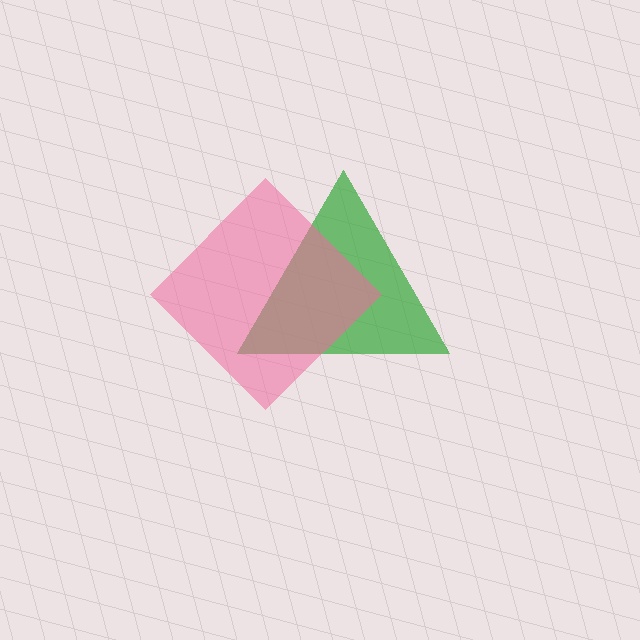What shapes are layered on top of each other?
The layered shapes are: a green triangle, a pink diamond.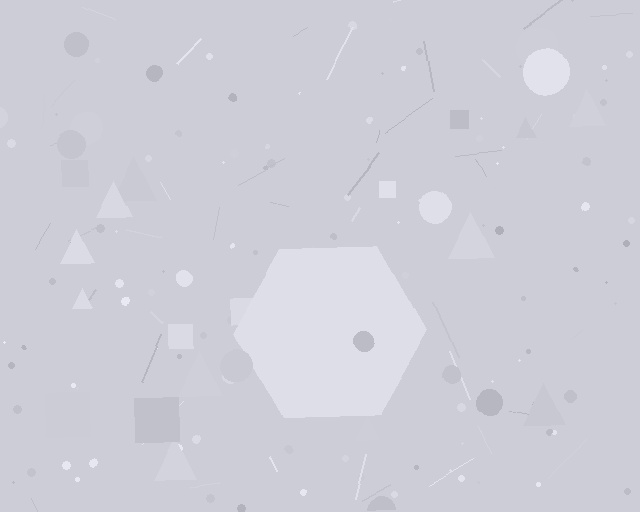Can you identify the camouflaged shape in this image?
The camouflaged shape is a hexagon.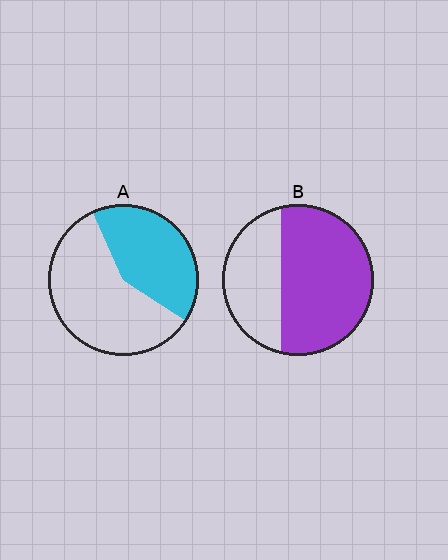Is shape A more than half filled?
No.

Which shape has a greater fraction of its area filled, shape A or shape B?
Shape B.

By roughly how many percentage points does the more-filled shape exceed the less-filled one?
By roughly 25 percentage points (B over A).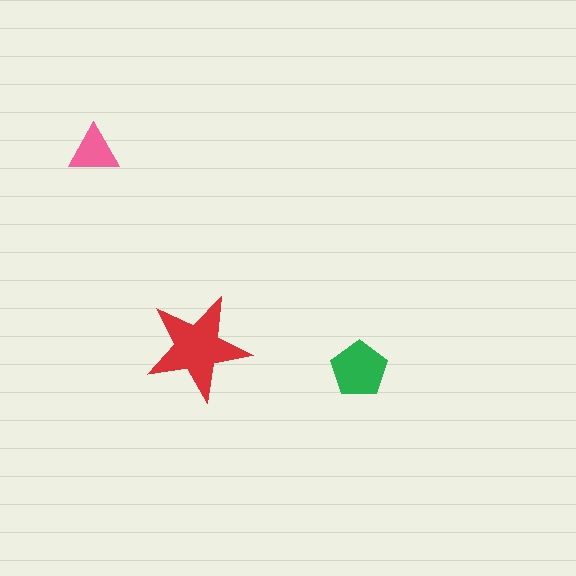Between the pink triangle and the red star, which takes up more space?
The red star.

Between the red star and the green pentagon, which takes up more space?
The red star.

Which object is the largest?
The red star.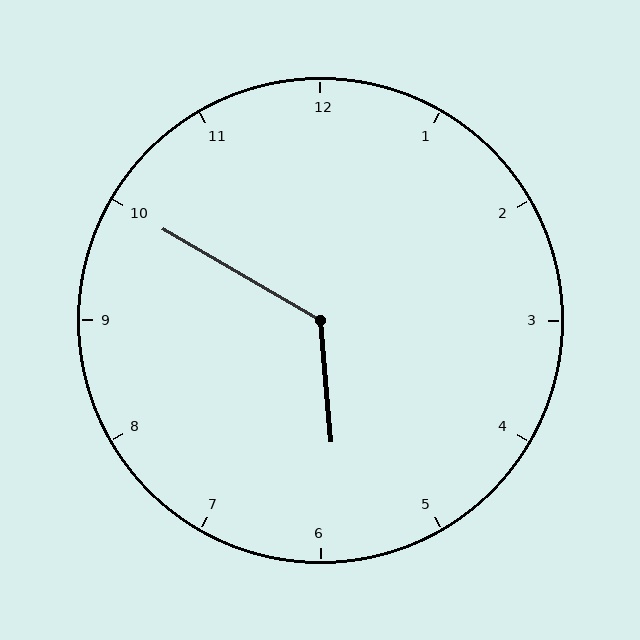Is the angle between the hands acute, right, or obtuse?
It is obtuse.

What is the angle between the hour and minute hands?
Approximately 125 degrees.